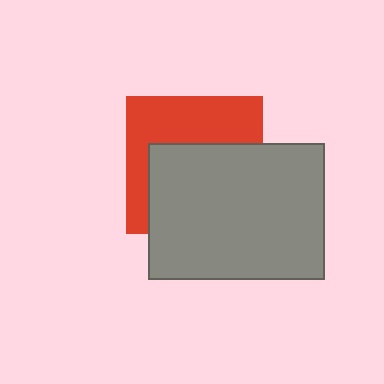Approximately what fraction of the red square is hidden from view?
Roughly 55% of the red square is hidden behind the gray rectangle.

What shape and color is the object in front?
The object in front is a gray rectangle.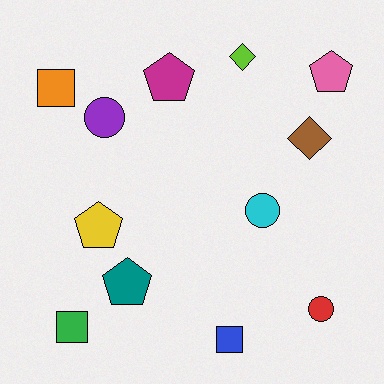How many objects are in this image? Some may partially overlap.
There are 12 objects.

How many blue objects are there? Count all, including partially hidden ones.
There is 1 blue object.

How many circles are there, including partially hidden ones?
There are 3 circles.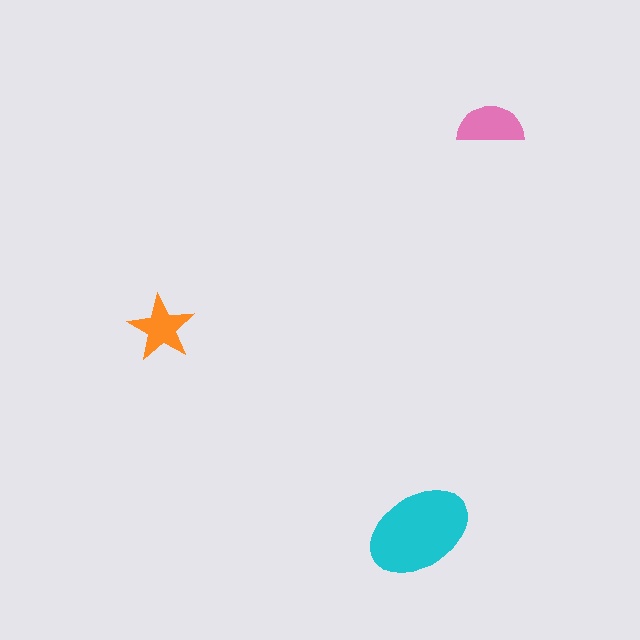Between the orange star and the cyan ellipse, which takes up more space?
The cyan ellipse.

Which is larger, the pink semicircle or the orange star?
The pink semicircle.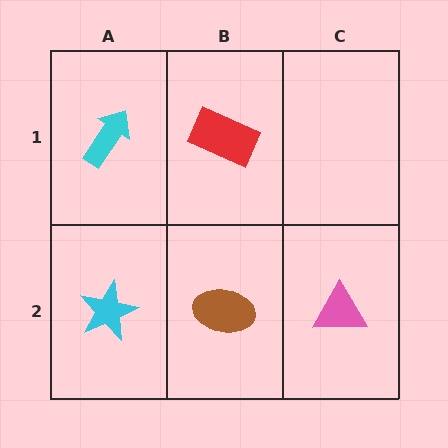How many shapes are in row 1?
2 shapes.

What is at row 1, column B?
A red rectangle.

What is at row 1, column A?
A cyan arrow.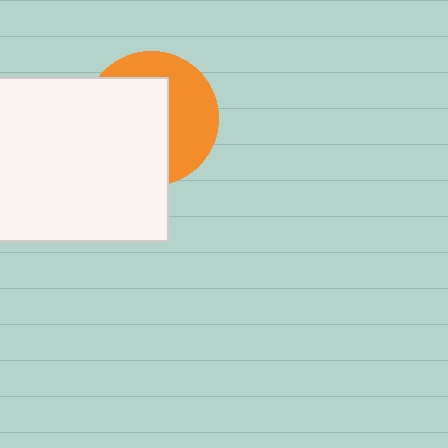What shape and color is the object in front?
The object in front is a white rectangle.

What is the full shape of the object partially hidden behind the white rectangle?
The partially hidden object is an orange circle.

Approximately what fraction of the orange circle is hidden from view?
Roughly 57% of the orange circle is hidden behind the white rectangle.